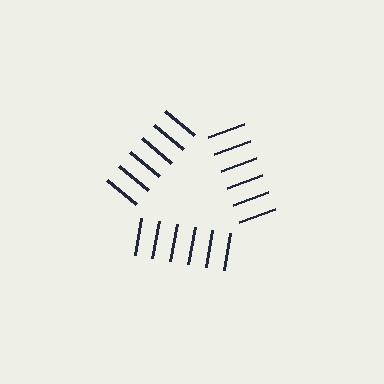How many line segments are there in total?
18 — 6 along each of the 3 edges.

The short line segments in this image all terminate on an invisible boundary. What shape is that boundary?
An illusory triangle — the line segments terminate on its edges but no continuous stroke is drawn.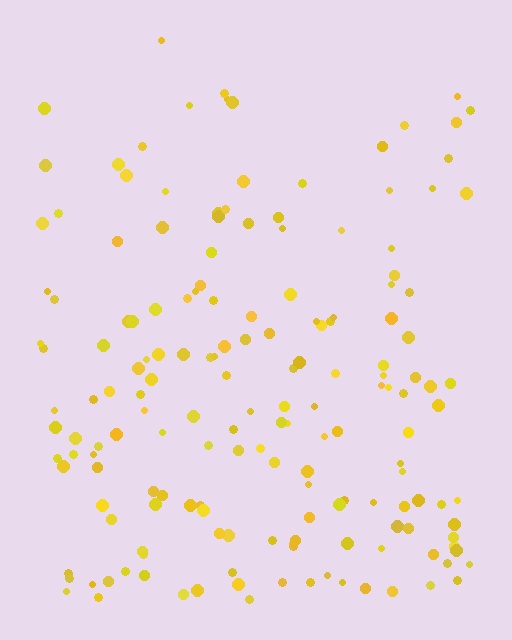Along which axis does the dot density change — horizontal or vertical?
Vertical.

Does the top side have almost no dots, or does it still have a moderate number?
Still a moderate number, just noticeably fewer than the bottom.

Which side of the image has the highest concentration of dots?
The bottom.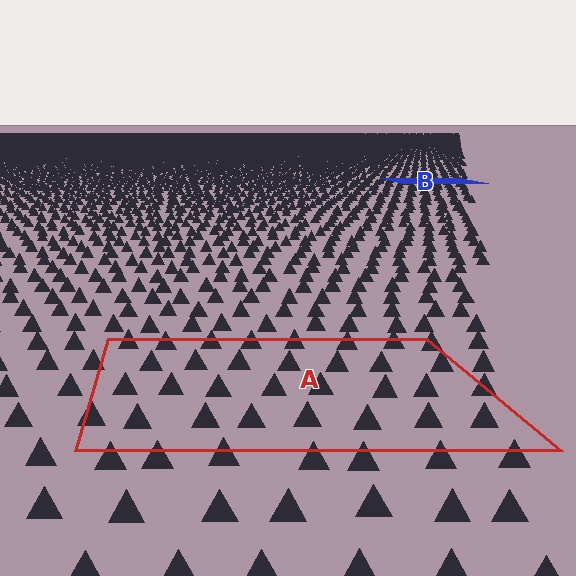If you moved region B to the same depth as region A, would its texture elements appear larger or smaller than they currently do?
They would appear larger. At a closer depth, the same texture elements are projected at a bigger on-screen size.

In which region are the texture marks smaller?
The texture marks are smaller in region B, because it is farther away.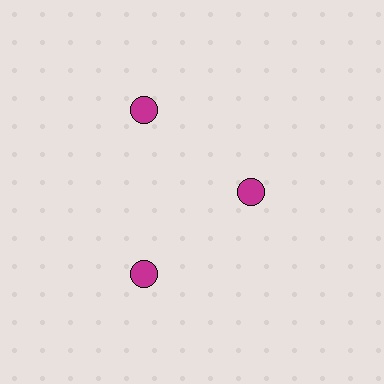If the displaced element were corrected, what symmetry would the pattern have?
It would have 3-fold rotational symmetry — the pattern would map onto itself every 120 degrees.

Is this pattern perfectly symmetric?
No. The 3 magenta circles are arranged in a ring, but one element near the 3 o'clock position is pulled inward toward the center, breaking the 3-fold rotational symmetry.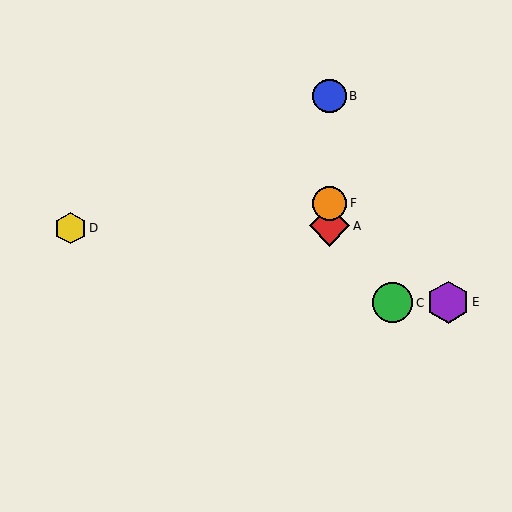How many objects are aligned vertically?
3 objects (A, B, F) are aligned vertically.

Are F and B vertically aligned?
Yes, both are at x≈330.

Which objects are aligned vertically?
Objects A, B, F are aligned vertically.